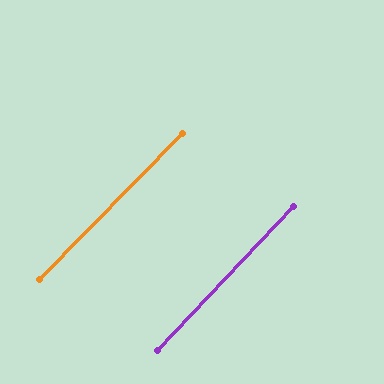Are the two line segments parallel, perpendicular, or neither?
Parallel — their directions differ by only 1.2°.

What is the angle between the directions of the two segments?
Approximately 1 degree.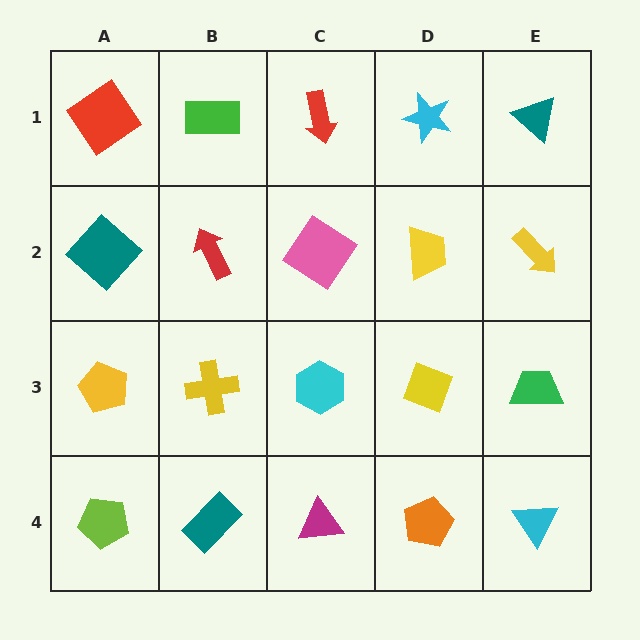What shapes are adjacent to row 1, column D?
A yellow trapezoid (row 2, column D), a red arrow (row 1, column C), a teal triangle (row 1, column E).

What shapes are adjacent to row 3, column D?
A yellow trapezoid (row 2, column D), an orange pentagon (row 4, column D), a cyan hexagon (row 3, column C), a green trapezoid (row 3, column E).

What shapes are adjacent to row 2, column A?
A red diamond (row 1, column A), a yellow pentagon (row 3, column A), a red arrow (row 2, column B).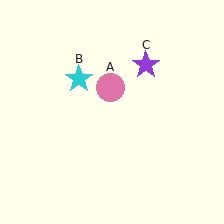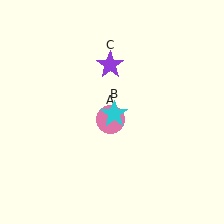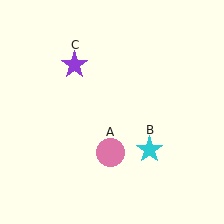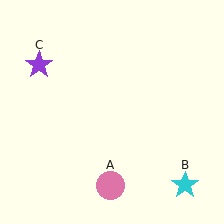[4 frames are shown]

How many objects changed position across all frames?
3 objects changed position: pink circle (object A), cyan star (object B), purple star (object C).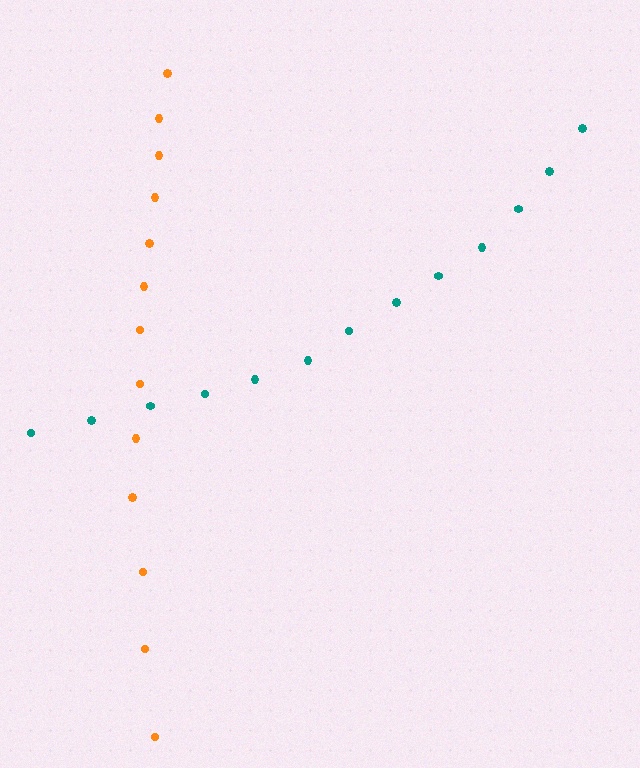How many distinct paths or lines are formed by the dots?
There are 2 distinct paths.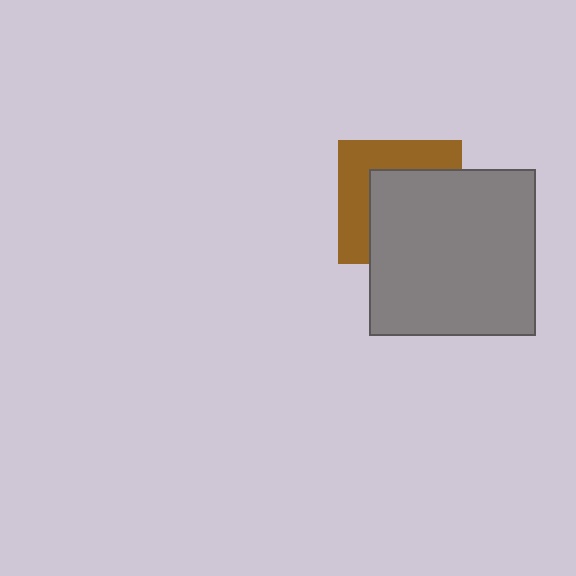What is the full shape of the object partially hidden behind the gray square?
The partially hidden object is a brown square.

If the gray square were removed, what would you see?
You would see the complete brown square.